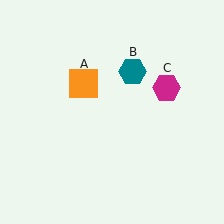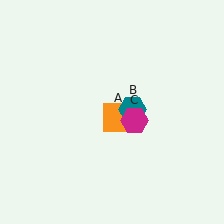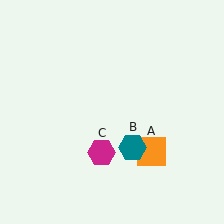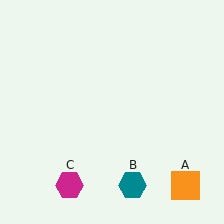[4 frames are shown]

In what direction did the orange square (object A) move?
The orange square (object A) moved down and to the right.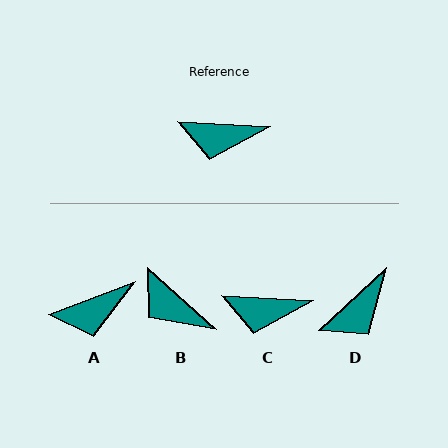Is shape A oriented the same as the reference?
No, it is off by about 24 degrees.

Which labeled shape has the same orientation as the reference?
C.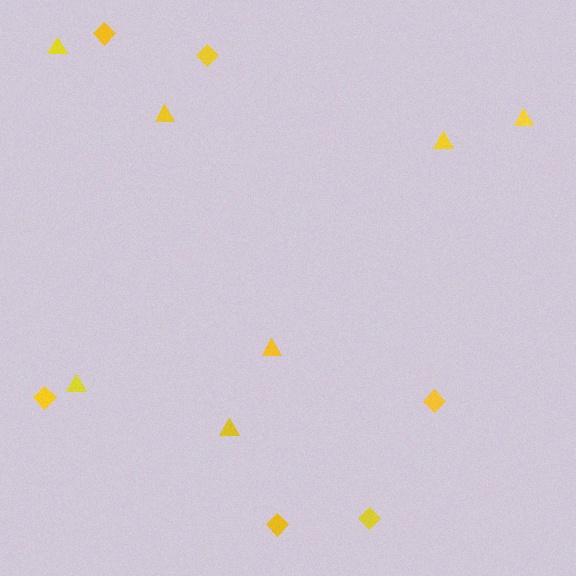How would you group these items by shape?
There are 2 groups: one group of diamonds (6) and one group of triangles (7).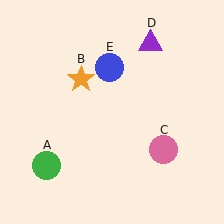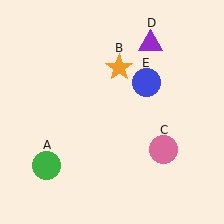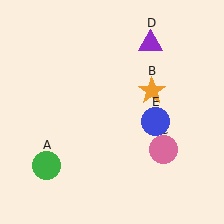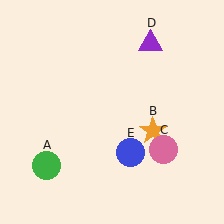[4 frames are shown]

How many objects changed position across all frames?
2 objects changed position: orange star (object B), blue circle (object E).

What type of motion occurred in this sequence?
The orange star (object B), blue circle (object E) rotated clockwise around the center of the scene.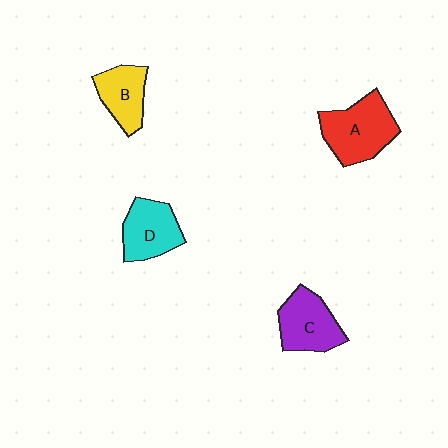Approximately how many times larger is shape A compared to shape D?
Approximately 1.3 times.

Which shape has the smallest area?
Shape B (yellow).